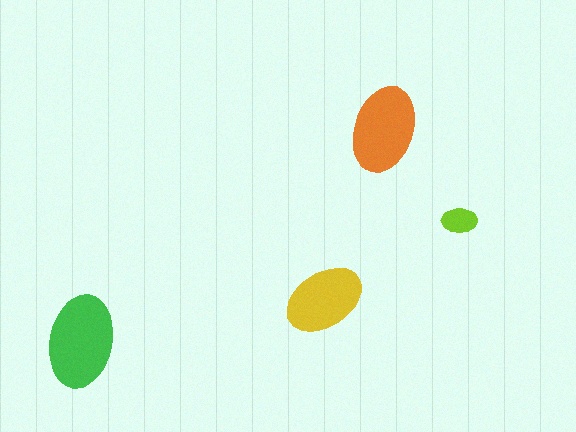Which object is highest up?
The orange ellipse is topmost.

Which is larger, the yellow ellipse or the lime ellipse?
The yellow one.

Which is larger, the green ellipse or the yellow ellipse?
The green one.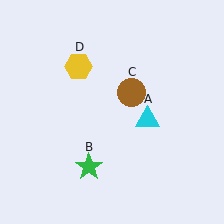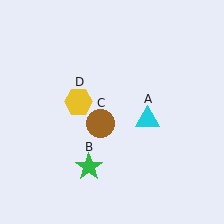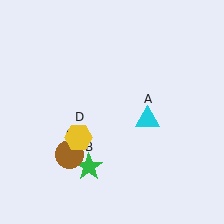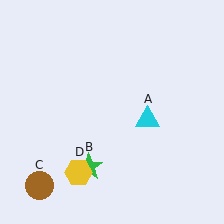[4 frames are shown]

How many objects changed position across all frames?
2 objects changed position: brown circle (object C), yellow hexagon (object D).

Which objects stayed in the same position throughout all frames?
Cyan triangle (object A) and green star (object B) remained stationary.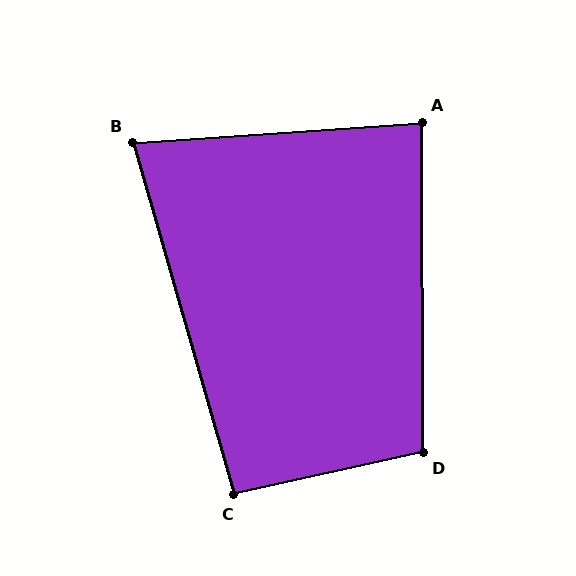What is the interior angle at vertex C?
Approximately 94 degrees (approximately right).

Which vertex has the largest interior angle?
D, at approximately 102 degrees.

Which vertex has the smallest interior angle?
B, at approximately 78 degrees.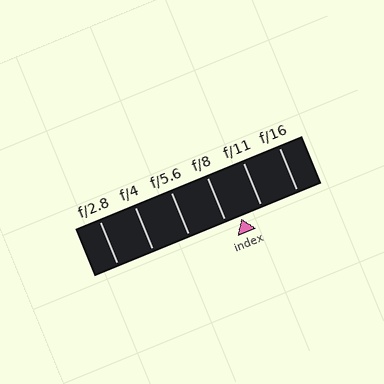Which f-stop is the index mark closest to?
The index mark is closest to f/8.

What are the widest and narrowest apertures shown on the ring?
The widest aperture shown is f/2.8 and the narrowest is f/16.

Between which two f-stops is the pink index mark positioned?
The index mark is between f/8 and f/11.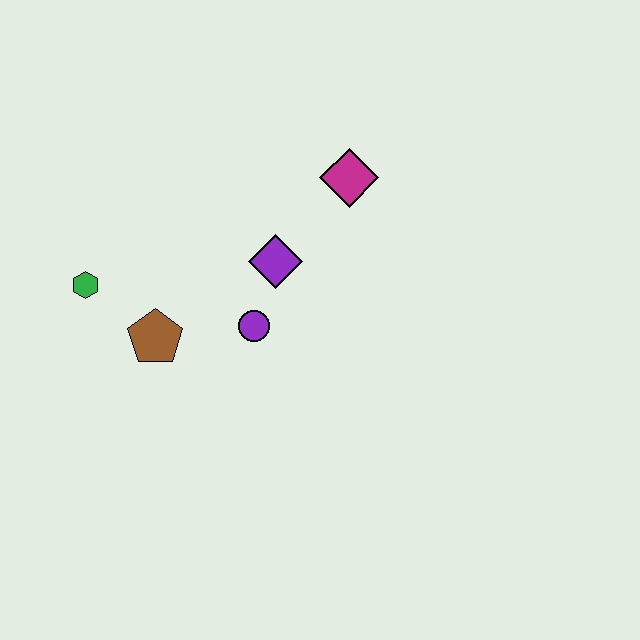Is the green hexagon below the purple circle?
No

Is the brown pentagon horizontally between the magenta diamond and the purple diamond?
No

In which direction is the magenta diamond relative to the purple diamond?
The magenta diamond is above the purple diamond.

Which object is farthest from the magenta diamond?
The green hexagon is farthest from the magenta diamond.